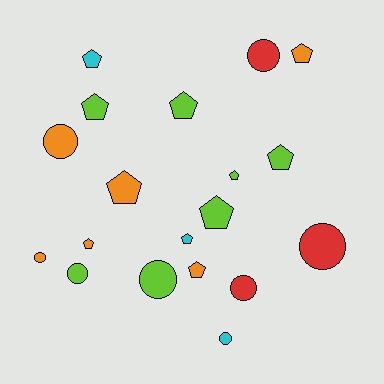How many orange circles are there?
There are 2 orange circles.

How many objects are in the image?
There are 19 objects.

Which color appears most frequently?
Lime, with 7 objects.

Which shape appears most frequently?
Pentagon, with 11 objects.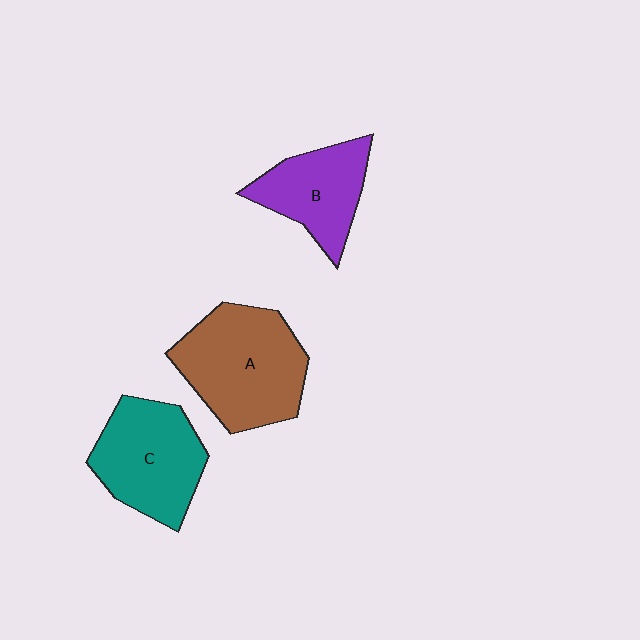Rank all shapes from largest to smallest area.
From largest to smallest: A (brown), C (teal), B (purple).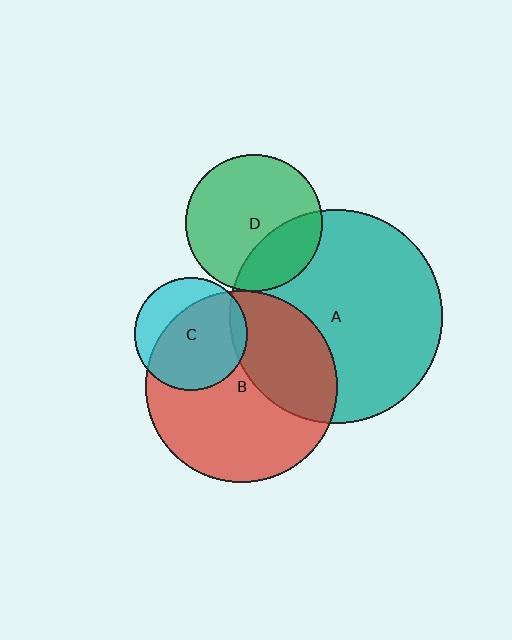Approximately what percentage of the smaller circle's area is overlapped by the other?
Approximately 10%.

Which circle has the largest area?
Circle A (teal).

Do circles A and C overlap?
Yes.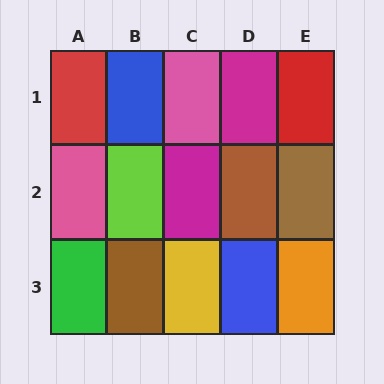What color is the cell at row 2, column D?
Brown.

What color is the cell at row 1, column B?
Blue.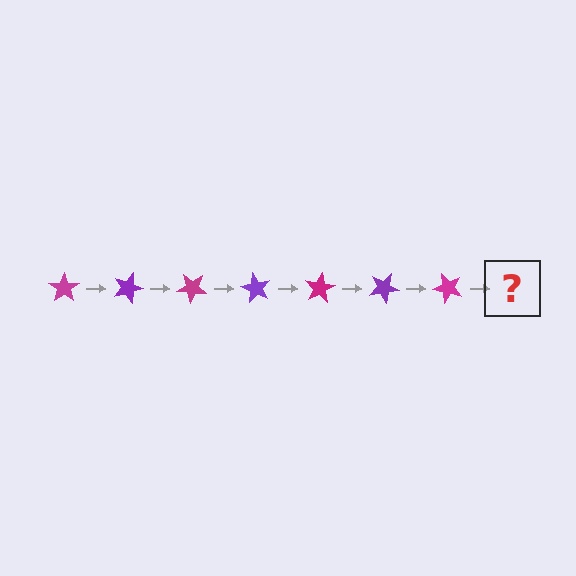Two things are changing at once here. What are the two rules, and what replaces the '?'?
The two rules are that it rotates 20 degrees each step and the color cycles through magenta and purple. The '?' should be a purple star, rotated 140 degrees from the start.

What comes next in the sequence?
The next element should be a purple star, rotated 140 degrees from the start.